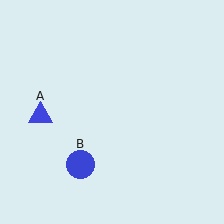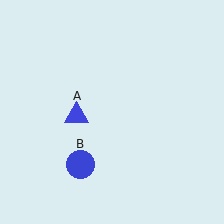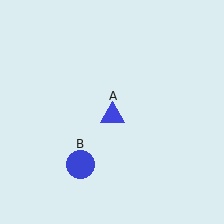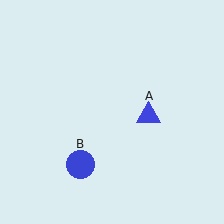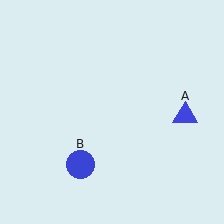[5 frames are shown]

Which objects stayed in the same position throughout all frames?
Blue circle (object B) remained stationary.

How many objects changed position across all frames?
1 object changed position: blue triangle (object A).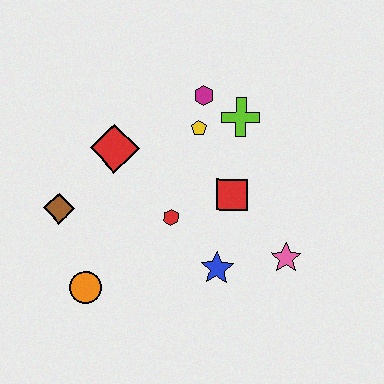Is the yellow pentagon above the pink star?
Yes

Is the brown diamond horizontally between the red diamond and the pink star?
No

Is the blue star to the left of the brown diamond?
No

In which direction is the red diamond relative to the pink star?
The red diamond is to the left of the pink star.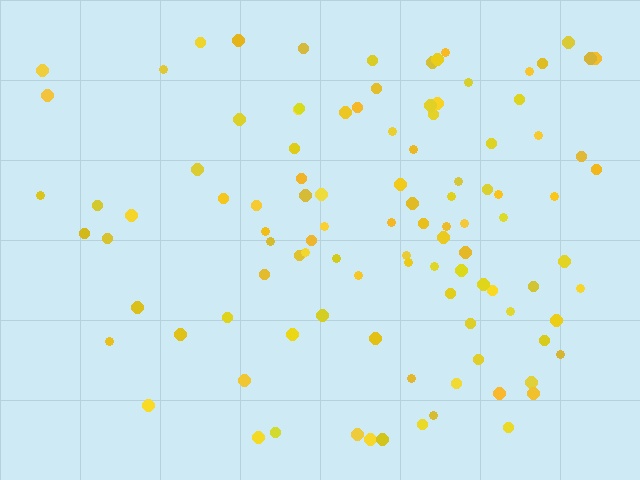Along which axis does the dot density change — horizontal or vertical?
Horizontal.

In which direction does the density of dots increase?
From left to right, with the right side densest.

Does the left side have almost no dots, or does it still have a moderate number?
Still a moderate number, just noticeably fewer than the right.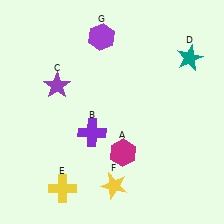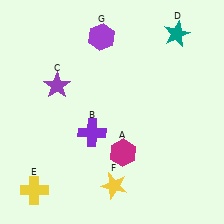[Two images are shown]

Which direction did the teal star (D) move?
The teal star (D) moved up.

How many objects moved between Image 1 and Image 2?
2 objects moved between the two images.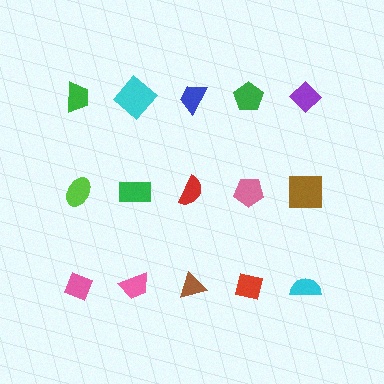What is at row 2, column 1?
A lime ellipse.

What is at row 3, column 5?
A cyan semicircle.